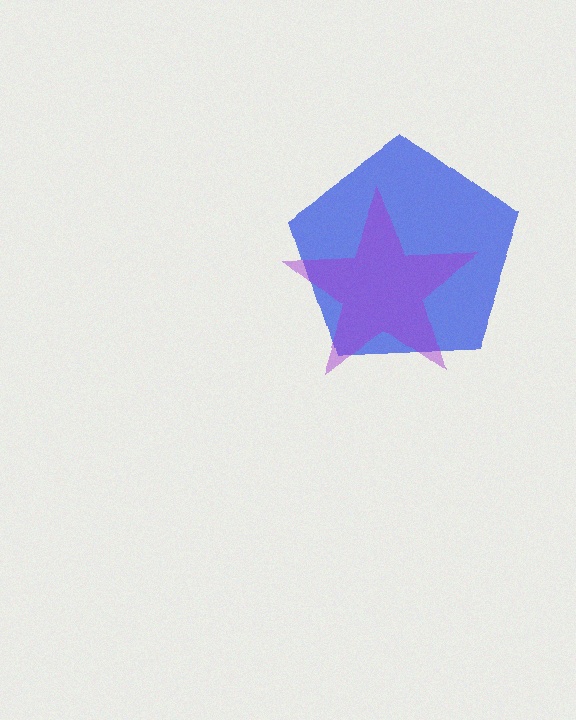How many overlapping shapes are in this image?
There are 2 overlapping shapes in the image.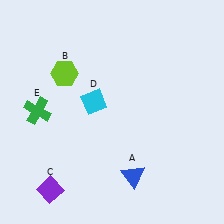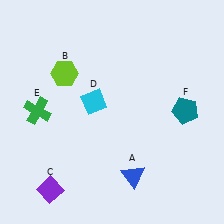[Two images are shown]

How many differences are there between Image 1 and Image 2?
There is 1 difference between the two images.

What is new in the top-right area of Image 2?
A teal pentagon (F) was added in the top-right area of Image 2.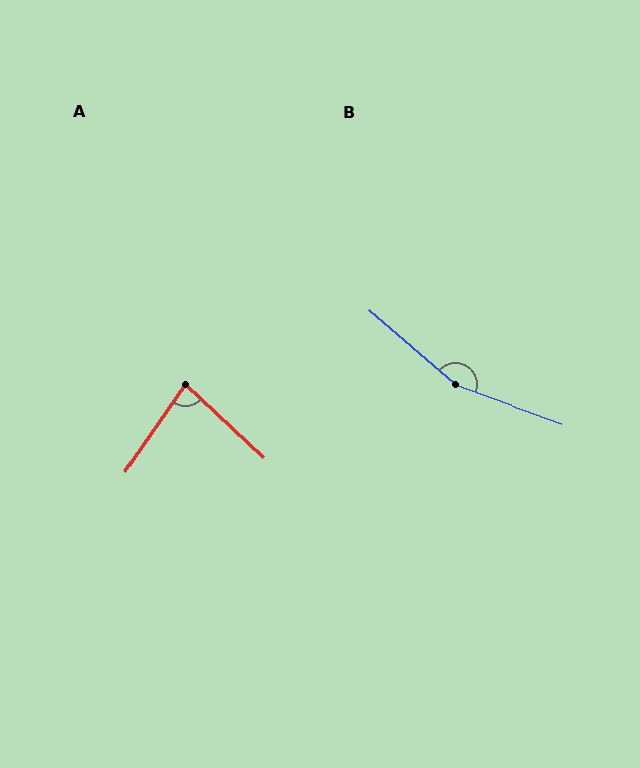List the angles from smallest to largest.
A (81°), B (159°).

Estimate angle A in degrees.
Approximately 81 degrees.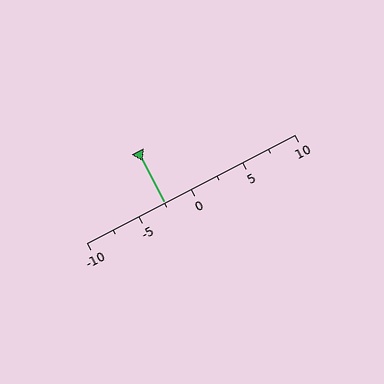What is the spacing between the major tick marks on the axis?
The major ticks are spaced 5 apart.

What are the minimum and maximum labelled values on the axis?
The axis runs from -10 to 10.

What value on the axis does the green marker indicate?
The marker indicates approximately -2.5.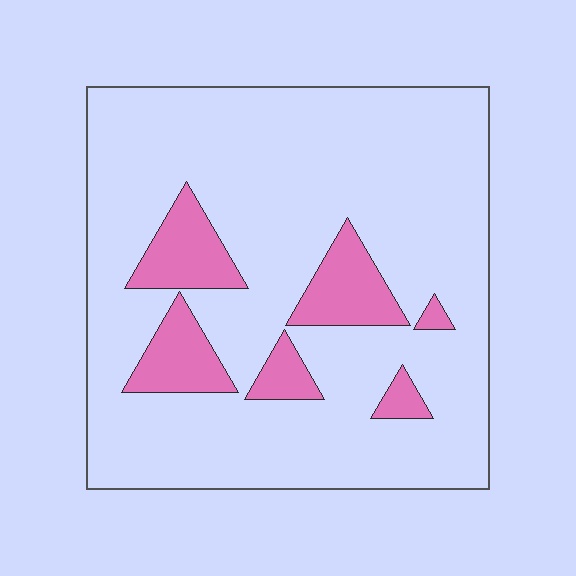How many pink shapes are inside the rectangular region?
6.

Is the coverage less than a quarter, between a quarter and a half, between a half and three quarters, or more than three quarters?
Less than a quarter.